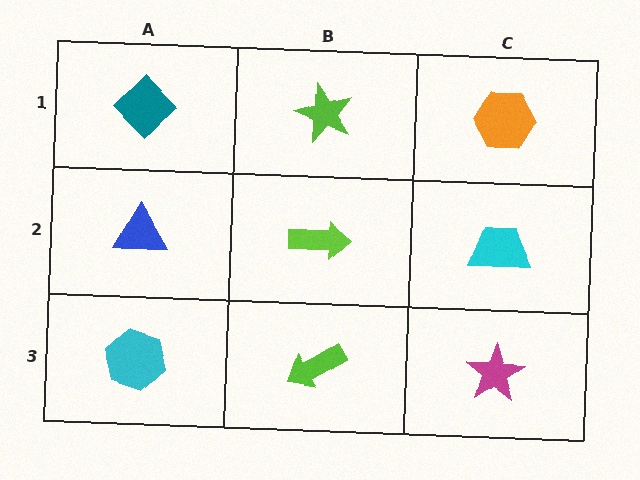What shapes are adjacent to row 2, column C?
An orange hexagon (row 1, column C), a magenta star (row 3, column C), a lime arrow (row 2, column B).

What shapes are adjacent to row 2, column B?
A lime star (row 1, column B), a lime arrow (row 3, column B), a blue triangle (row 2, column A), a cyan trapezoid (row 2, column C).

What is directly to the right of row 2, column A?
A lime arrow.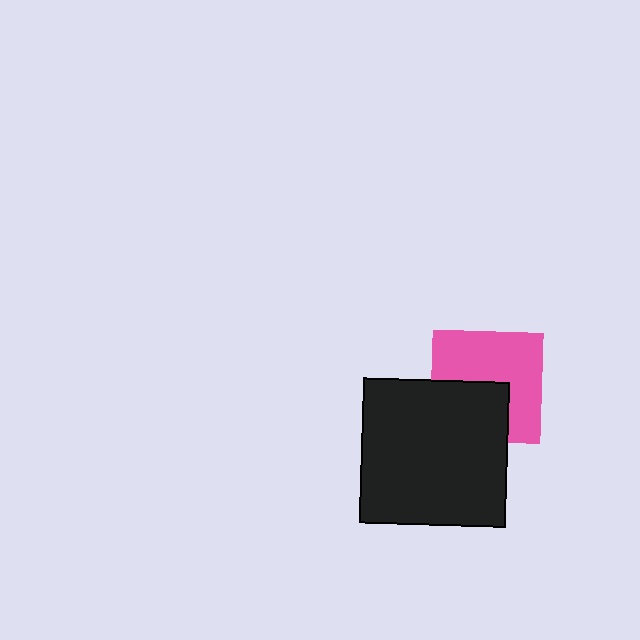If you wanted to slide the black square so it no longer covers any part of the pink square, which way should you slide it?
Slide it down — that is the most direct way to separate the two shapes.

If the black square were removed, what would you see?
You would see the complete pink square.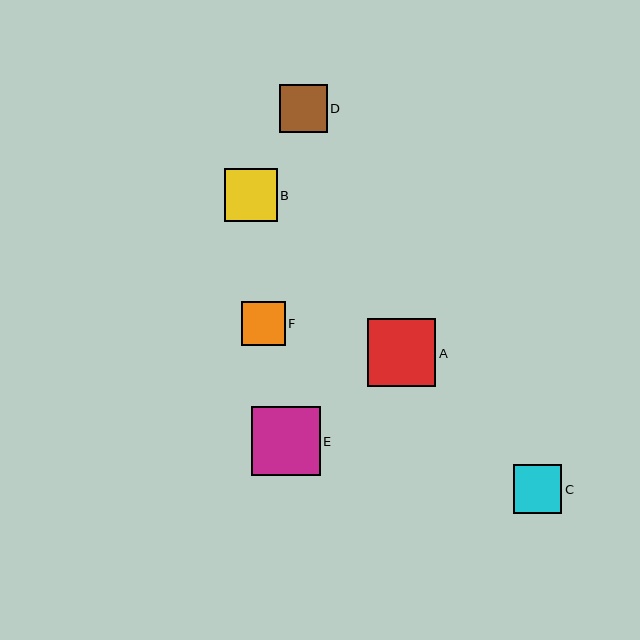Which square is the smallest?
Square F is the smallest with a size of approximately 44 pixels.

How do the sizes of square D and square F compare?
Square D and square F are approximately the same size.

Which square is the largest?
Square E is the largest with a size of approximately 69 pixels.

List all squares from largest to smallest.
From largest to smallest: E, A, B, C, D, F.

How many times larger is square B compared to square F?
Square B is approximately 1.2 times the size of square F.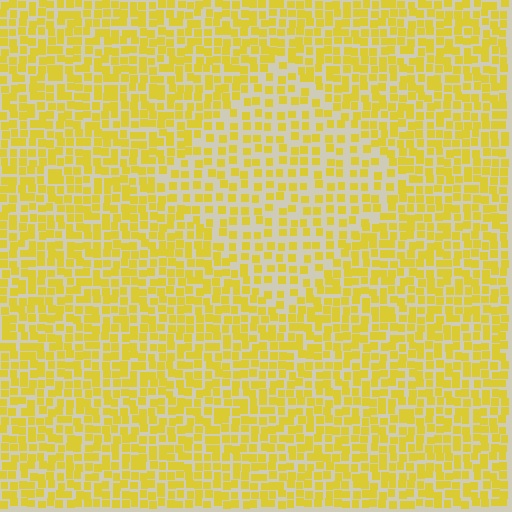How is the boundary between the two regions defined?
The boundary is defined by a change in element density (approximately 1.7x ratio). All elements are the same color, size, and shape.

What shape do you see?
I see a diamond.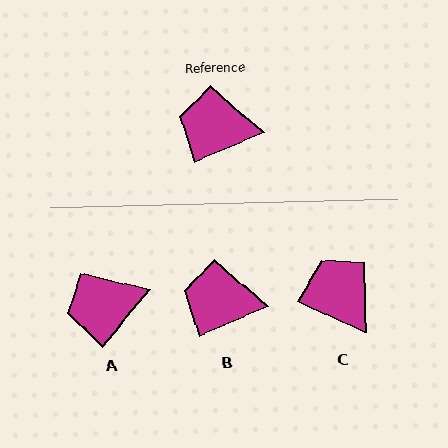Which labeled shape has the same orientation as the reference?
B.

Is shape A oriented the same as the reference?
No, it is off by about 28 degrees.